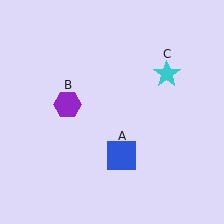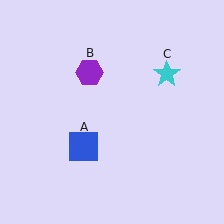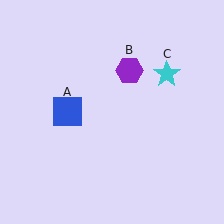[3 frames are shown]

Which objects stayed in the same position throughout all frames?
Cyan star (object C) remained stationary.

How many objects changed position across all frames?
2 objects changed position: blue square (object A), purple hexagon (object B).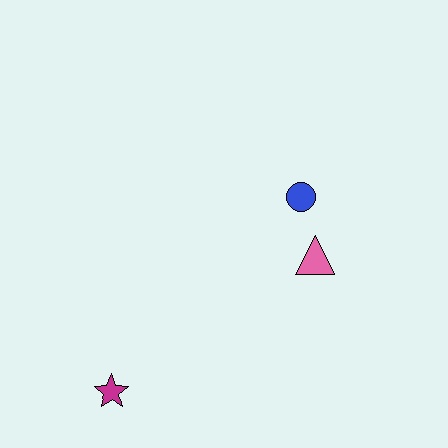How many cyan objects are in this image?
There are no cyan objects.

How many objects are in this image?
There are 3 objects.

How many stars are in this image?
There is 1 star.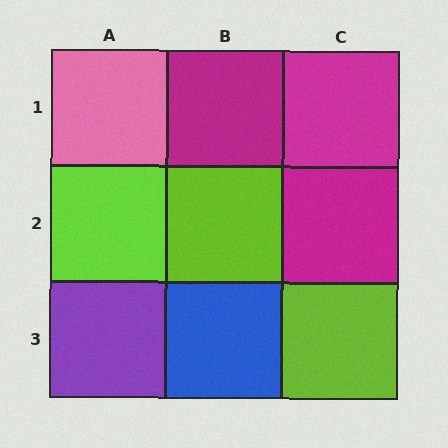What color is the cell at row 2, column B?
Lime.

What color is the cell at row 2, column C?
Magenta.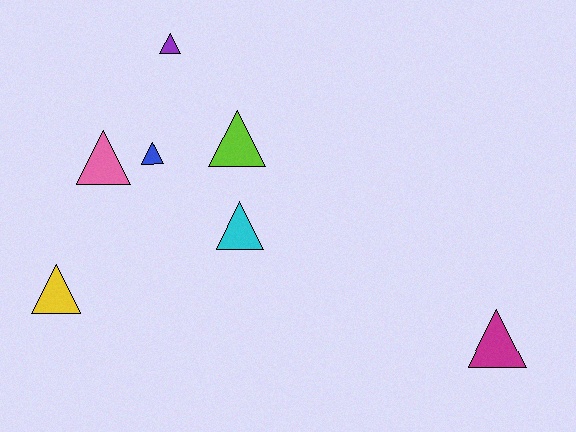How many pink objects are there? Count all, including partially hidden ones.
There is 1 pink object.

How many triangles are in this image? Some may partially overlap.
There are 7 triangles.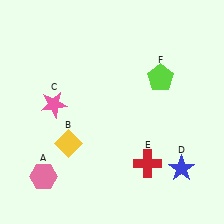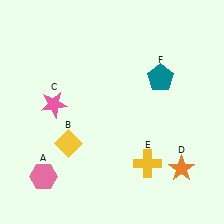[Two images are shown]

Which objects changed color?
D changed from blue to orange. E changed from red to yellow. F changed from lime to teal.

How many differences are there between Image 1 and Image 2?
There are 3 differences between the two images.